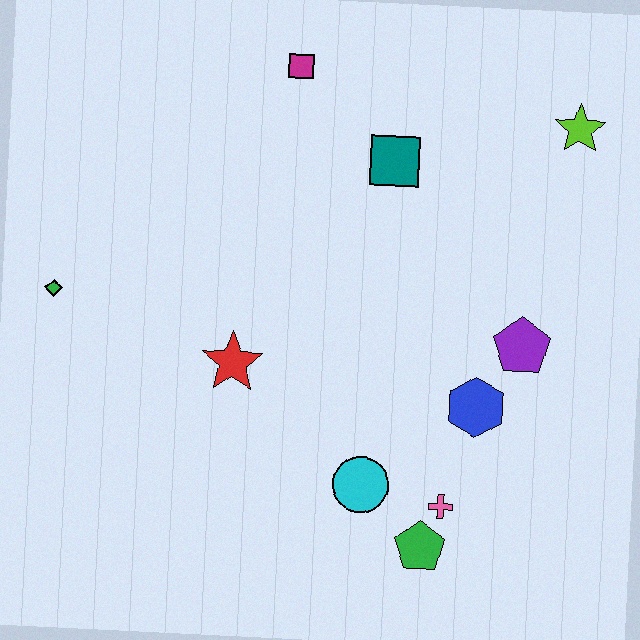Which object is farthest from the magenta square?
The green pentagon is farthest from the magenta square.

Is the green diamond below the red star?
No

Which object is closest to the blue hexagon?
The purple pentagon is closest to the blue hexagon.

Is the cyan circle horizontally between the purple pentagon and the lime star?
No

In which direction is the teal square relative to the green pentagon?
The teal square is above the green pentagon.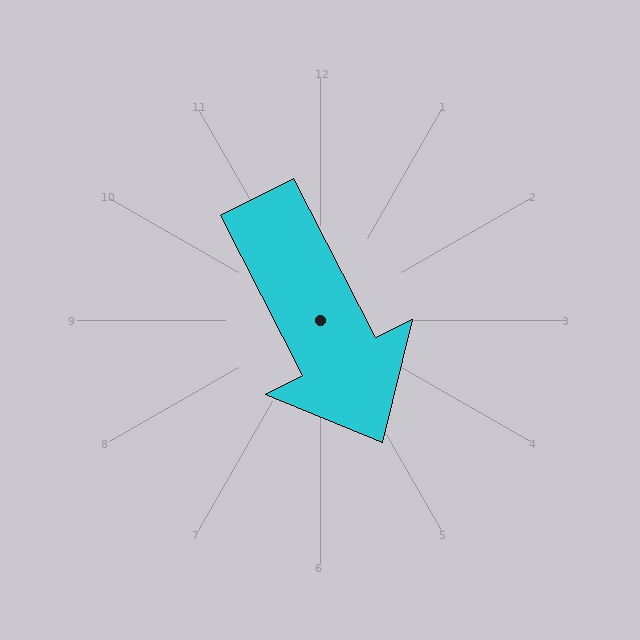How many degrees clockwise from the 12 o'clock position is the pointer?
Approximately 153 degrees.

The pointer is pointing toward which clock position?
Roughly 5 o'clock.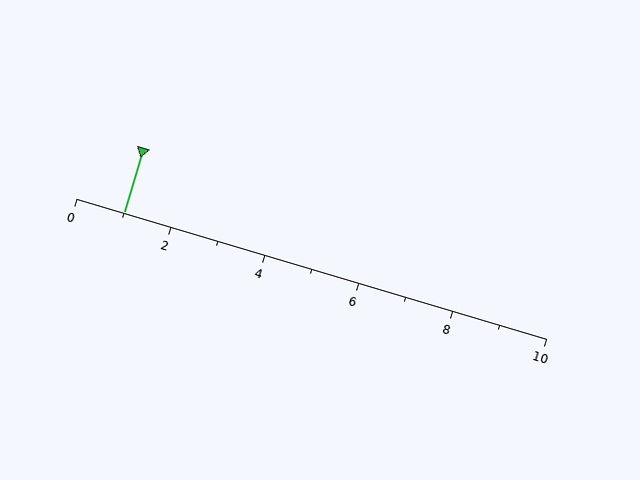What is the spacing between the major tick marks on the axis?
The major ticks are spaced 2 apart.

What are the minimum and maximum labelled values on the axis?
The axis runs from 0 to 10.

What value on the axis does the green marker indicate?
The marker indicates approximately 1.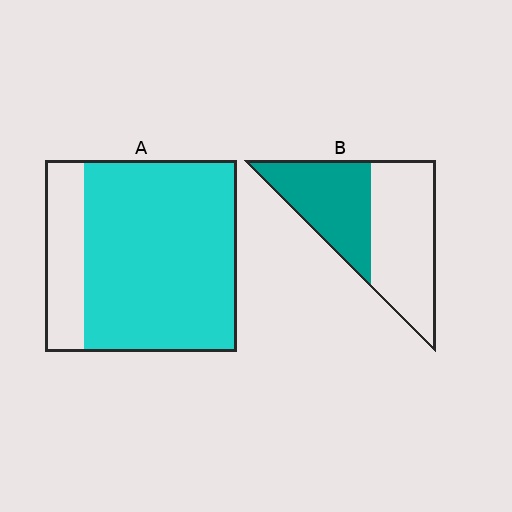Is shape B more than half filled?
No.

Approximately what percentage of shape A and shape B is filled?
A is approximately 80% and B is approximately 45%.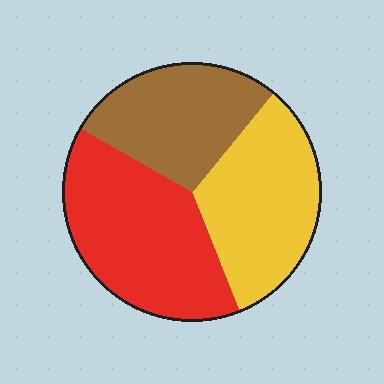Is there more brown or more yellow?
Yellow.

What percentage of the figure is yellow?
Yellow covers about 35% of the figure.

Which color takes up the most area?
Red, at roughly 40%.